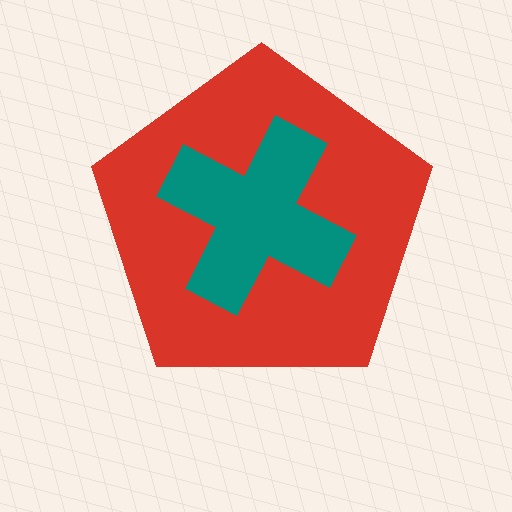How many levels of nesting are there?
2.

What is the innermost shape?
The teal cross.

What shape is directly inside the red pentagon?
The teal cross.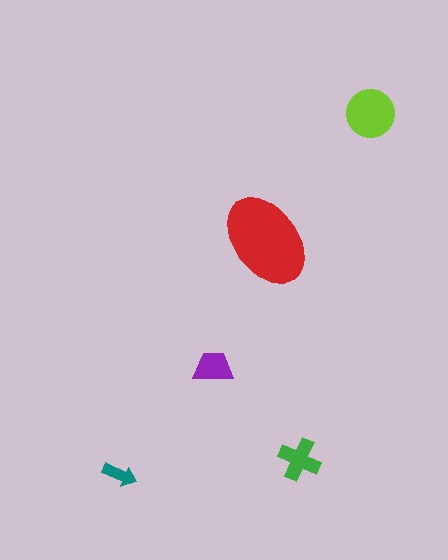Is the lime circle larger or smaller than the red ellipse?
Smaller.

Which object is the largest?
The red ellipse.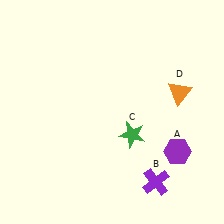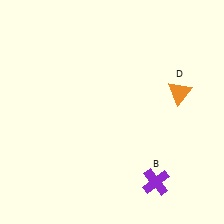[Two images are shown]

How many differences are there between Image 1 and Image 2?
There are 2 differences between the two images.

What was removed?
The green star (C), the purple hexagon (A) were removed in Image 2.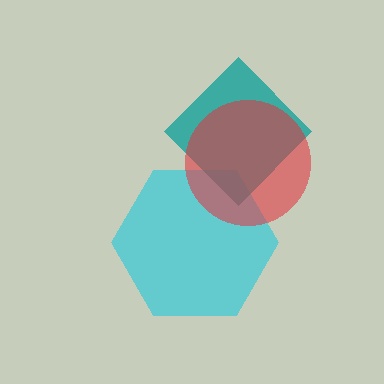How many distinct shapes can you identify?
There are 3 distinct shapes: a cyan hexagon, a teal diamond, a red circle.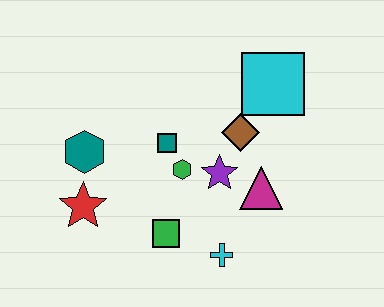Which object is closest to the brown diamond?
The purple star is closest to the brown diamond.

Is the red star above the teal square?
No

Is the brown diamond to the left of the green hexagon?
No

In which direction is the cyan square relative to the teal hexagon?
The cyan square is to the right of the teal hexagon.